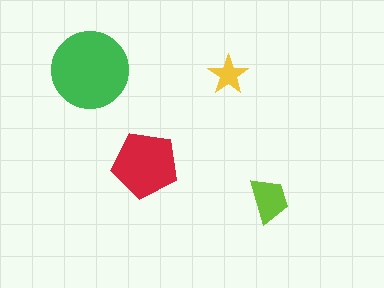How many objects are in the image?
There are 4 objects in the image.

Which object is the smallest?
The yellow star.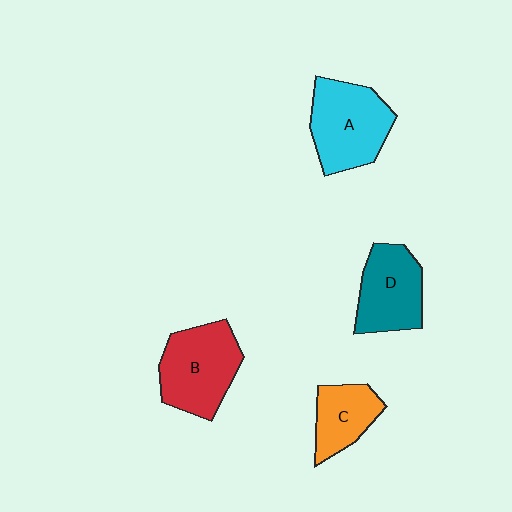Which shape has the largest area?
Shape A (cyan).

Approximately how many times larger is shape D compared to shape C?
Approximately 1.4 times.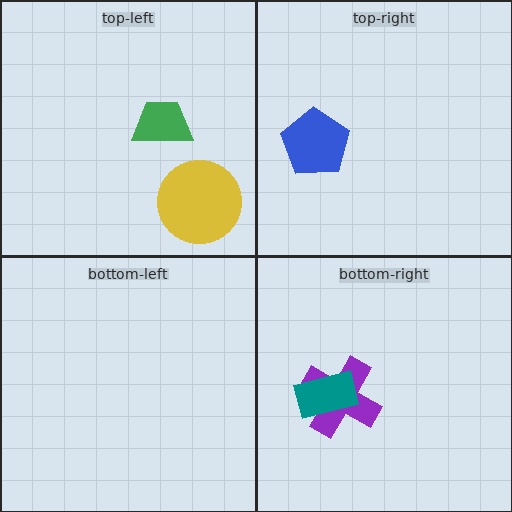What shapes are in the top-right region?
The blue pentagon.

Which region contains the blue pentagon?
The top-right region.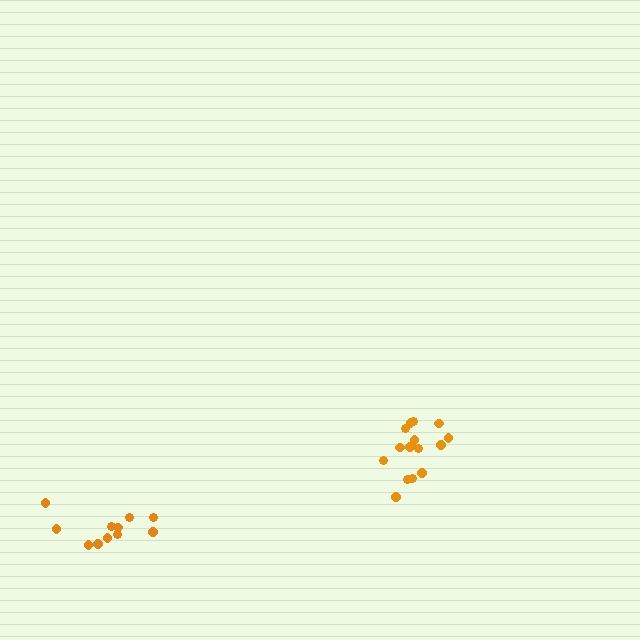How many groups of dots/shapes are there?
There are 2 groups.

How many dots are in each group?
Group 1: 15 dots, Group 2: 11 dots (26 total).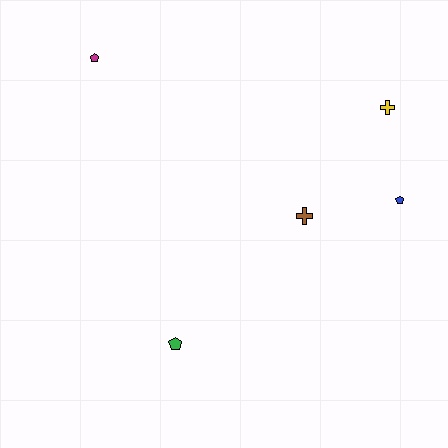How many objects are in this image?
There are 5 objects.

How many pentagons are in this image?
There are 3 pentagons.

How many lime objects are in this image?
There are no lime objects.